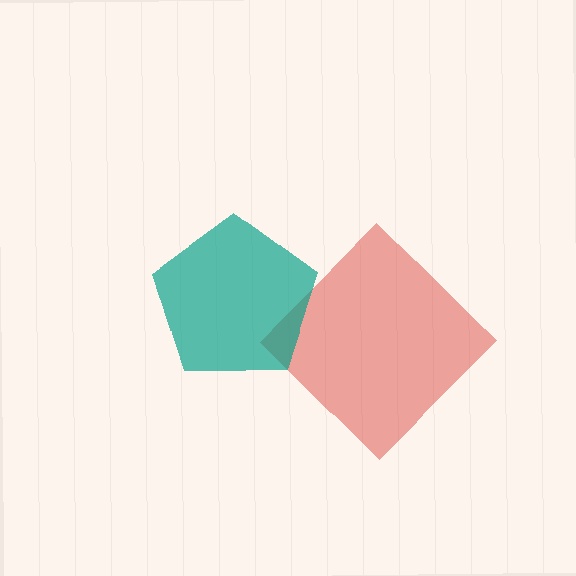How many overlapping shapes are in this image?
There are 2 overlapping shapes in the image.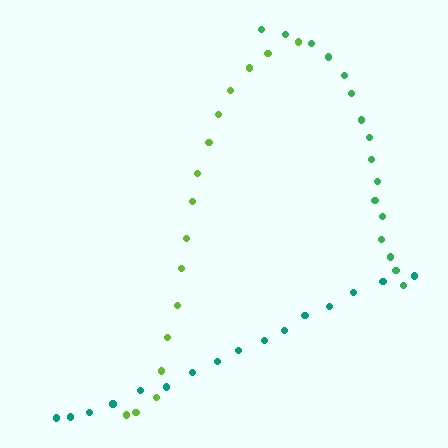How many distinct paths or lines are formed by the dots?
There are 3 distinct paths.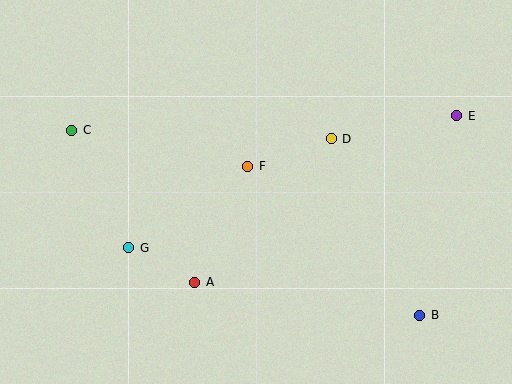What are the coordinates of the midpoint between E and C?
The midpoint between E and C is at (264, 123).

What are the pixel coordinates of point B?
Point B is at (420, 315).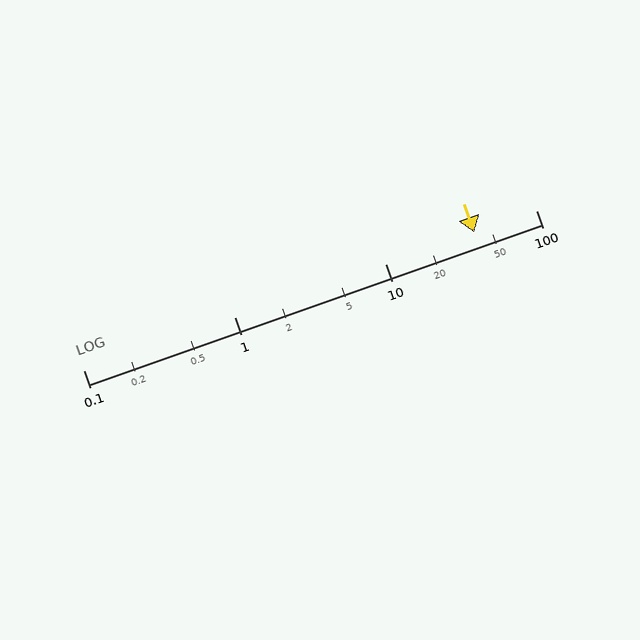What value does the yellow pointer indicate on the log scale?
The pointer indicates approximately 39.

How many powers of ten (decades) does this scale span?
The scale spans 3 decades, from 0.1 to 100.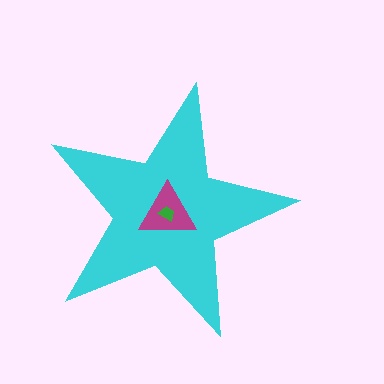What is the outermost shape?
The cyan star.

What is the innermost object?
The green trapezoid.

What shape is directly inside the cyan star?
The magenta triangle.